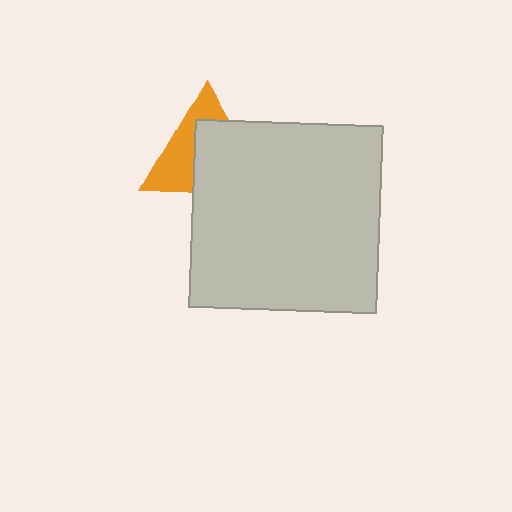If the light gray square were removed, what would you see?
You would see the complete orange triangle.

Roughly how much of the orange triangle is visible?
A small part of it is visible (roughly 45%).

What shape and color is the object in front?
The object in front is a light gray square.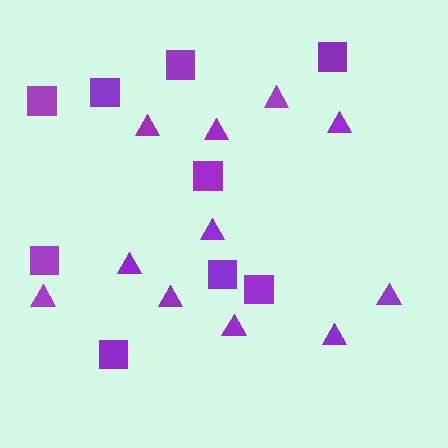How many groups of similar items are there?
There are 2 groups: one group of triangles (11) and one group of squares (9).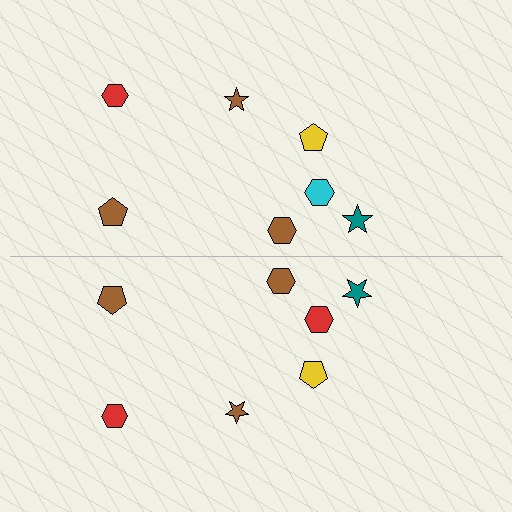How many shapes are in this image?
There are 14 shapes in this image.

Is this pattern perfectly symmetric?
No, the pattern is not perfectly symmetric. The red hexagon on the bottom side breaks the symmetry — its mirror counterpart is cyan.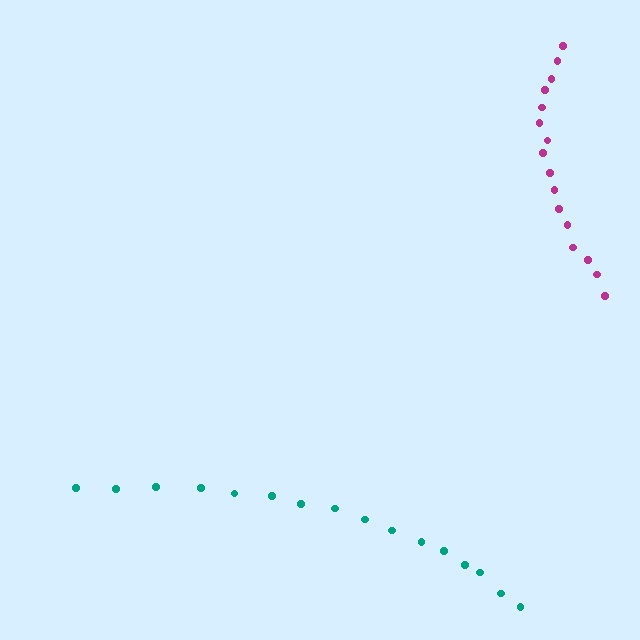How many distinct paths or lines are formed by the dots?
There are 2 distinct paths.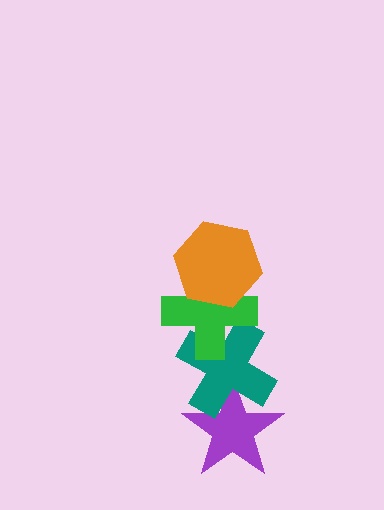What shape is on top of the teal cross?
The green cross is on top of the teal cross.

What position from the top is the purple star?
The purple star is 4th from the top.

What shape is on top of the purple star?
The teal cross is on top of the purple star.